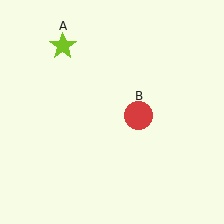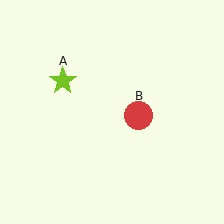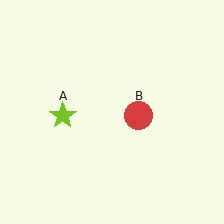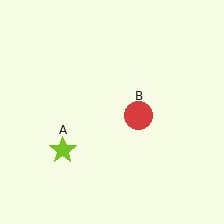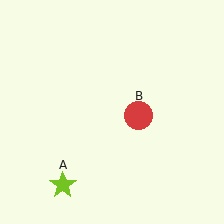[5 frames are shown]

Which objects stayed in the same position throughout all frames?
Red circle (object B) remained stationary.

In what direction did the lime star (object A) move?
The lime star (object A) moved down.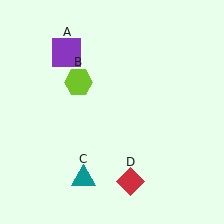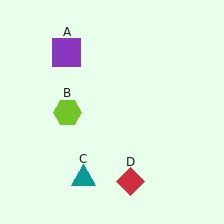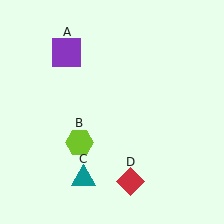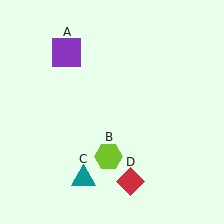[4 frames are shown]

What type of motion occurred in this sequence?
The lime hexagon (object B) rotated counterclockwise around the center of the scene.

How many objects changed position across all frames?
1 object changed position: lime hexagon (object B).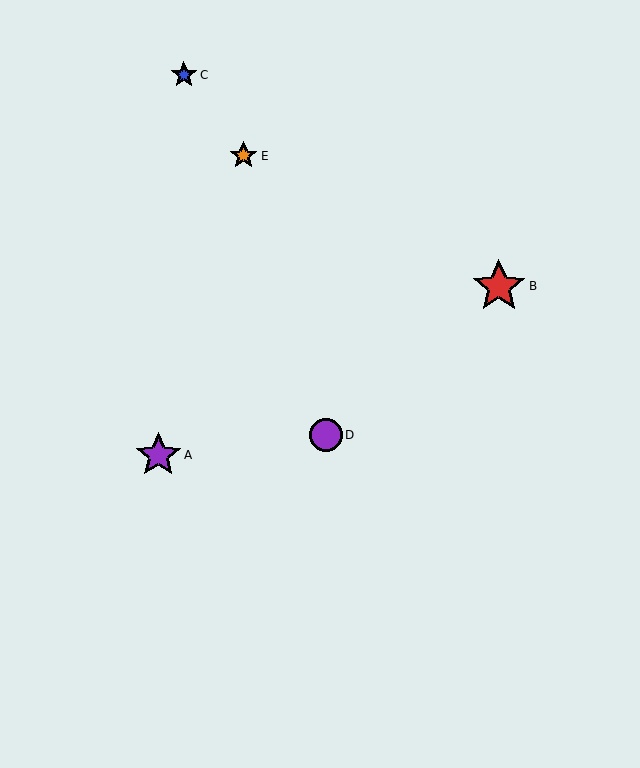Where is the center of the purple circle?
The center of the purple circle is at (326, 435).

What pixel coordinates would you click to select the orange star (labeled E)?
Click at (244, 156) to select the orange star E.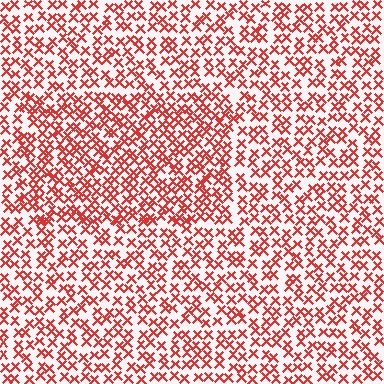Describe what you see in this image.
The image contains small red elements arranged at two different densities. A rectangle-shaped region is visible where the elements are more densely packed than the surrounding area.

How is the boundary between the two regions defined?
The boundary is defined by a change in element density (approximately 1.5x ratio). All elements are the same color, size, and shape.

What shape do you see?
I see a rectangle.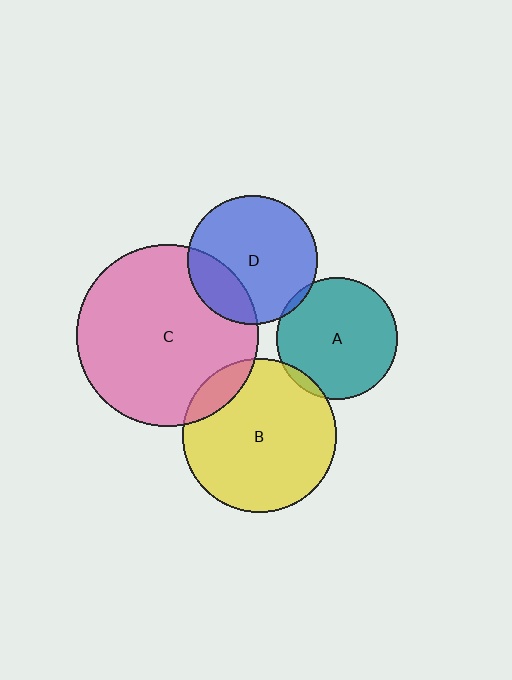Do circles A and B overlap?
Yes.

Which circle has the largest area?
Circle C (pink).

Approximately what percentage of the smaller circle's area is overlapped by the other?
Approximately 5%.